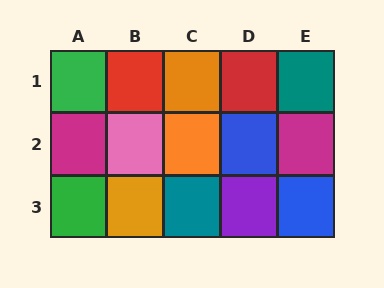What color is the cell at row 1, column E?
Teal.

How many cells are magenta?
2 cells are magenta.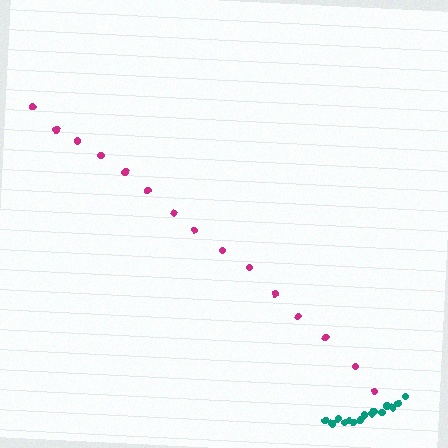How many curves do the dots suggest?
There are 2 distinct paths.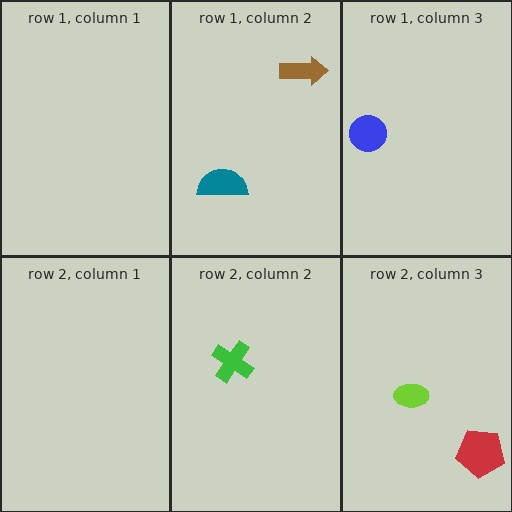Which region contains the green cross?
The row 2, column 2 region.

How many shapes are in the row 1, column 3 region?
1.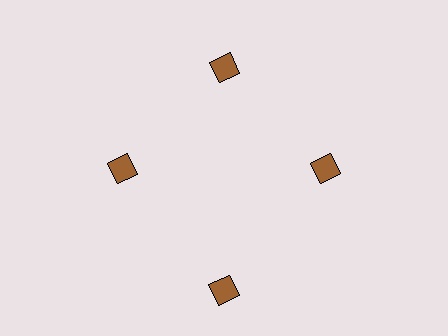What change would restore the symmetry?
The symmetry would be restored by moving it inward, back onto the ring so that all 4 diamonds sit at equal angles and equal distance from the center.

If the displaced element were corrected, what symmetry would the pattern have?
It would have 4-fold rotational symmetry — the pattern would map onto itself every 90 degrees.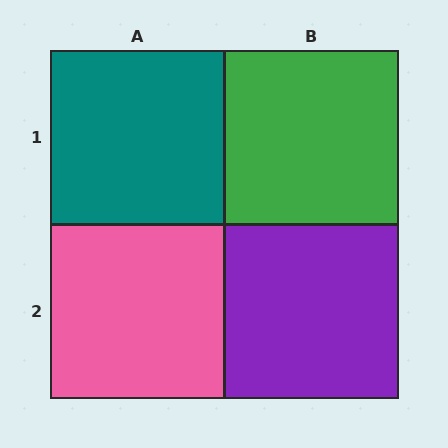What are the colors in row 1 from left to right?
Teal, green.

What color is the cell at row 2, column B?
Purple.